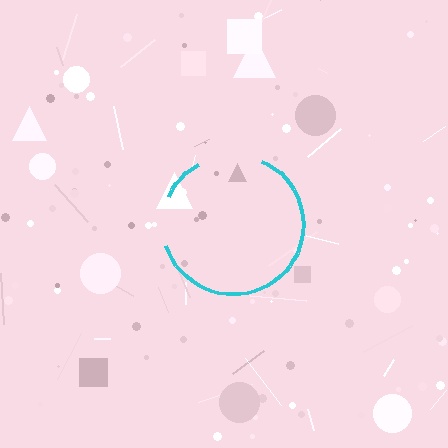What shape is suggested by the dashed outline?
The dashed outline suggests a circle.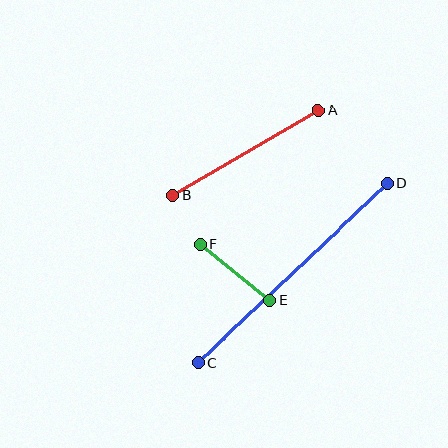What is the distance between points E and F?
The distance is approximately 89 pixels.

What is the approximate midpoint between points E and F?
The midpoint is at approximately (235, 272) pixels.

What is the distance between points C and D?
The distance is approximately 261 pixels.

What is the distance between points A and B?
The distance is approximately 169 pixels.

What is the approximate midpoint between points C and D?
The midpoint is at approximately (292, 273) pixels.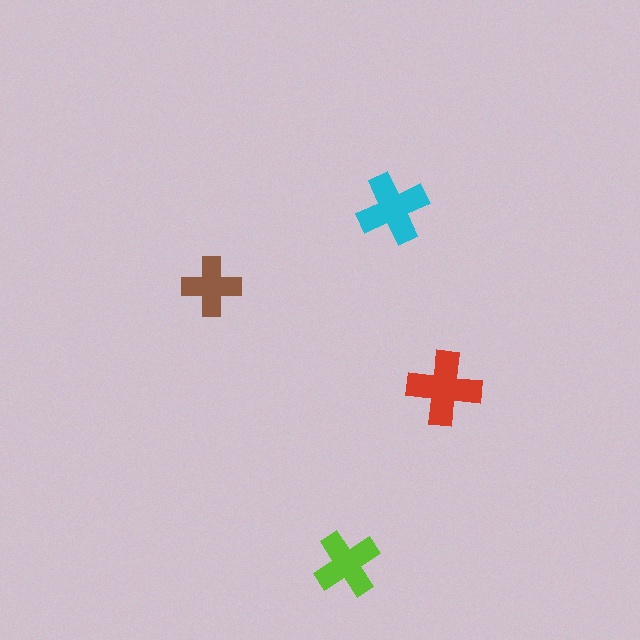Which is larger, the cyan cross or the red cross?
The red one.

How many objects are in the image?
There are 4 objects in the image.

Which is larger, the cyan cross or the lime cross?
The cyan one.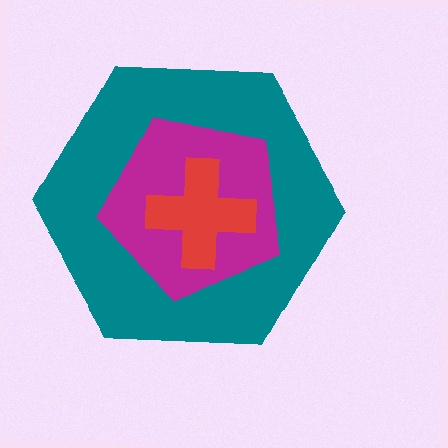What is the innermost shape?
The red cross.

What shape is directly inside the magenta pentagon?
The red cross.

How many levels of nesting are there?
3.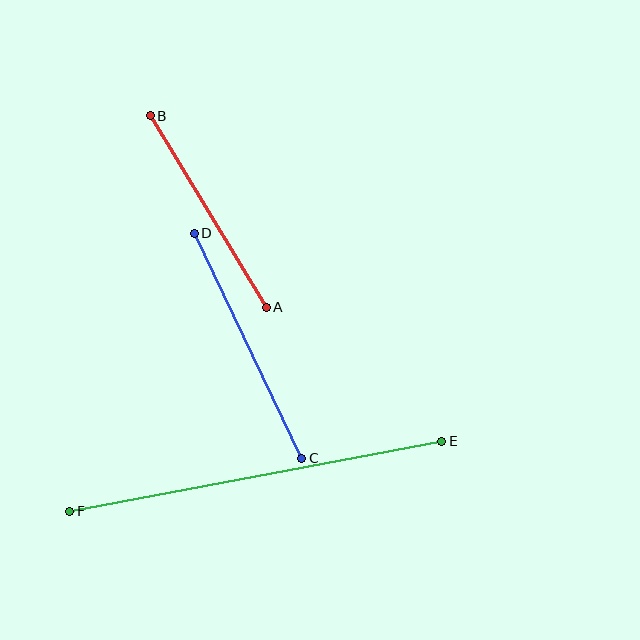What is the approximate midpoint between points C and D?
The midpoint is at approximately (248, 346) pixels.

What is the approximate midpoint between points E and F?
The midpoint is at approximately (256, 476) pixels.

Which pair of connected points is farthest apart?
Points E and F are farthest apart.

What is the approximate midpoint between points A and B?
The midpoint is at approximately (208, 211) pixels.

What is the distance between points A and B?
The distance is approximately 224 pixels.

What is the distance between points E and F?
The distance is approximately 379 pixels.